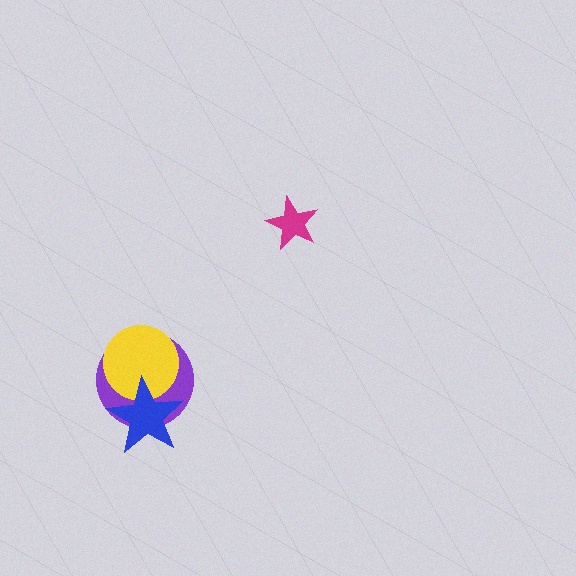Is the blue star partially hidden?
No, no other shape covers it.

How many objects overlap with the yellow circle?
2 objects overlap with the yellow circle.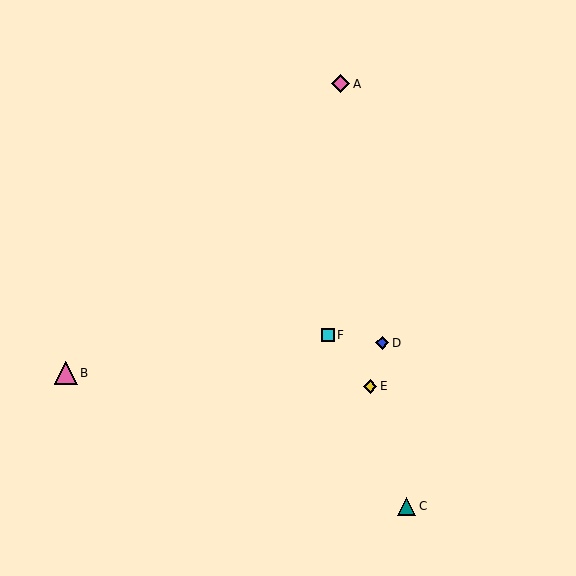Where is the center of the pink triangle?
The center of the pink triangle is at (66, 373).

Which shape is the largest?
The pink triangle (labeled B) is the largest.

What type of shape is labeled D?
Shape D is a blue diamond.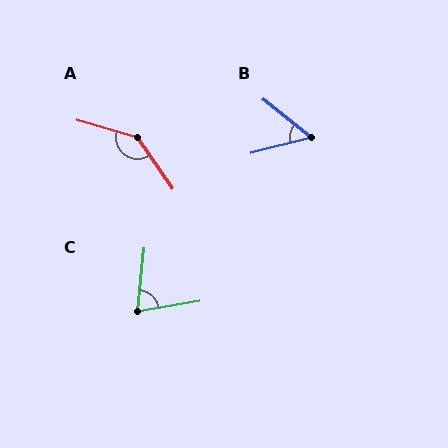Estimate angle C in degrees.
Approximately 74 degrees.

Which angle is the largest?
A, at approximately 141 degrees.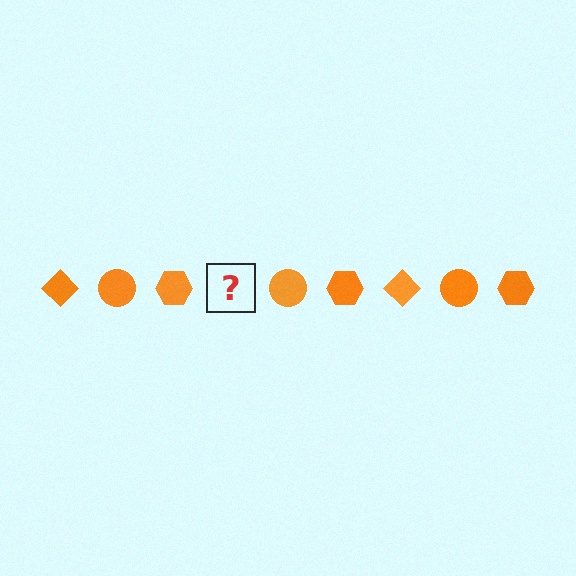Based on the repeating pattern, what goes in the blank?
The blank should be an orange diamond.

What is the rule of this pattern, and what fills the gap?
The rule is that the pattern cycles through diamond, circle, hexagon shapes in orange. The gap should be filled with an orange diamond.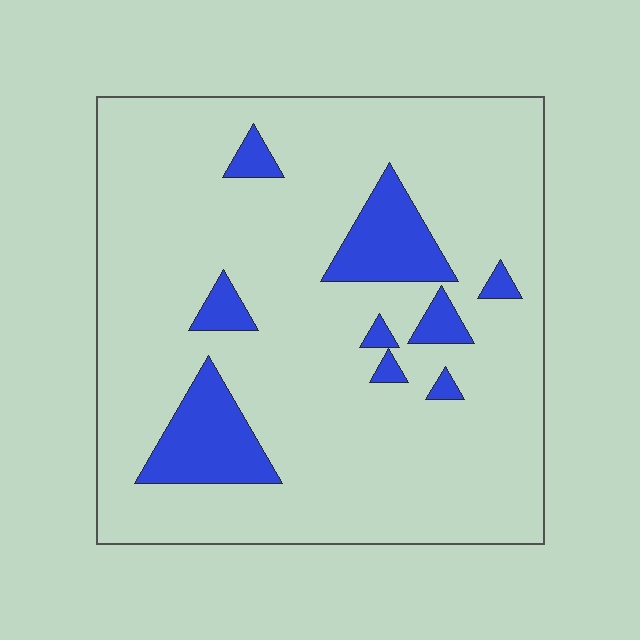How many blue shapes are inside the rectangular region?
9.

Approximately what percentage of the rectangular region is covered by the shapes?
Approximately 15%.